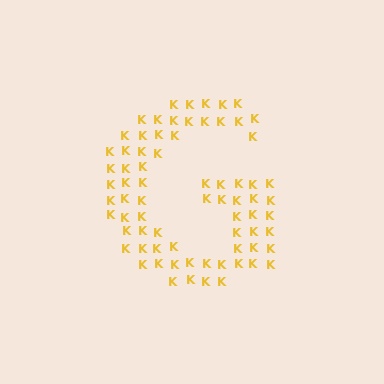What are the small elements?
The small elements are letter K's.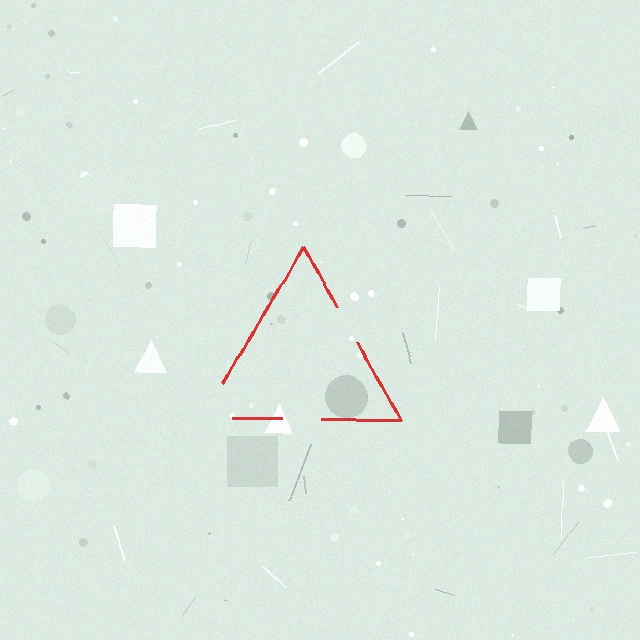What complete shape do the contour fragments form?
The contour fragments form a triangle.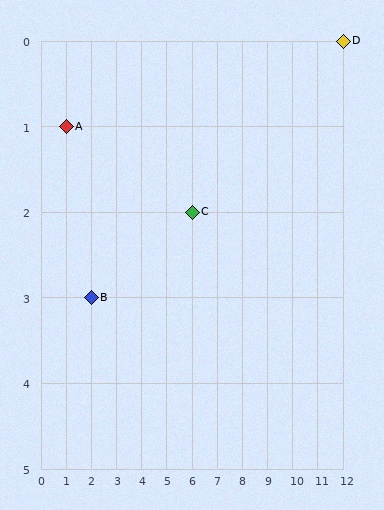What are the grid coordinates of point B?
Point B is at grid coordinates (2, 3).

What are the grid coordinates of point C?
Point C is at grid coordinates (6, 2).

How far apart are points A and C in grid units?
Points A and C are 5 columns and 1 row apart (about 5.1 grid units diagonally).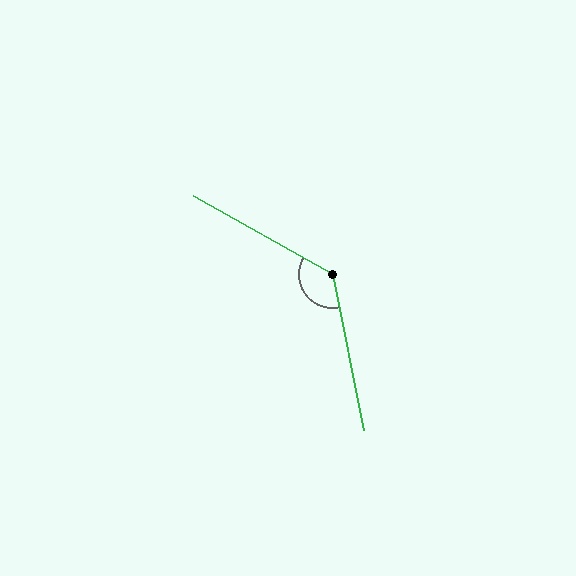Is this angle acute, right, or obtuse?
It is obtuse.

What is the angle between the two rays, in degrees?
Approximately 130 degrees.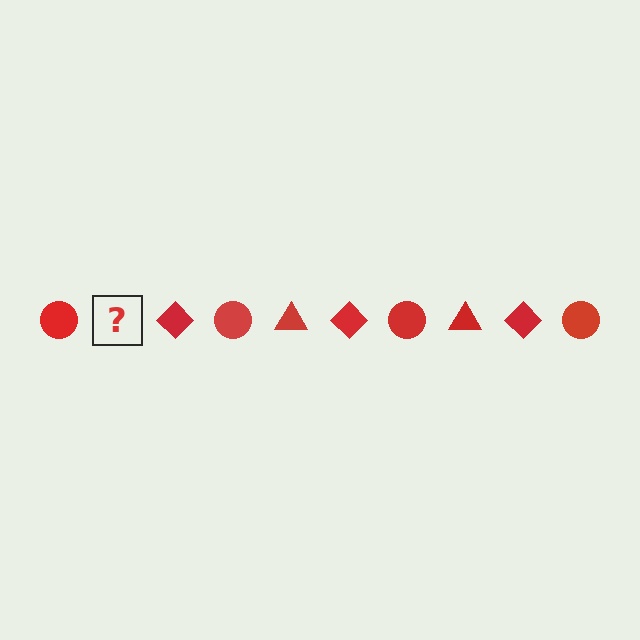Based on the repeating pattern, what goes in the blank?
The blank should be a red triangle.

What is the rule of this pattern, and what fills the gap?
The rule is that the pattern cycles through circle, triangle, diamond shapes in red. The gap should be filled with a red triangle.